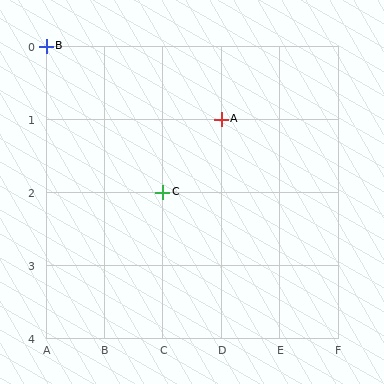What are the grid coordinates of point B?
Point B is at grid coordinates (A, 0).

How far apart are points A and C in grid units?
Points A and C are 1 column and 1 row apart (about 1.4 grid units diagonally).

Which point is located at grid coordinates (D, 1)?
Point A is at (D, 1).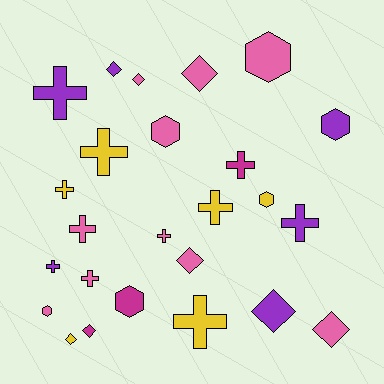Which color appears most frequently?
Pink, with 10 objects.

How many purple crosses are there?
There are 3 purple crosses.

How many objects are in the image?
There are 25 objects.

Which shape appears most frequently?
Cross, with 11 objects.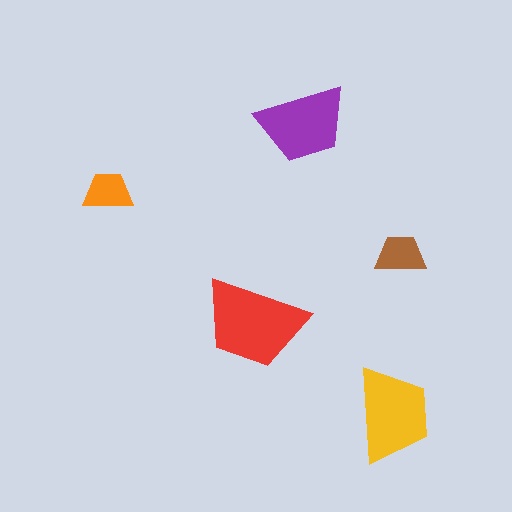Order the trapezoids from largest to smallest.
the red one, the yellow one, the purple one, the brown one, the orange one.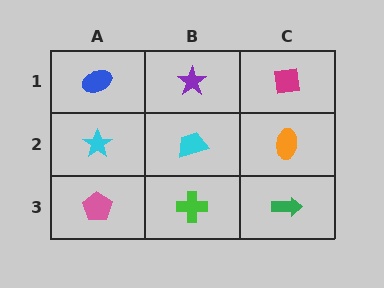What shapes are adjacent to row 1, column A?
A cyan star (row 2, column A), a purple star (row 1, column B).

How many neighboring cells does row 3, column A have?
2.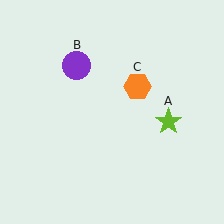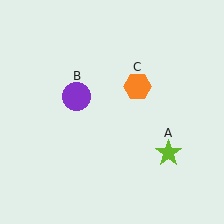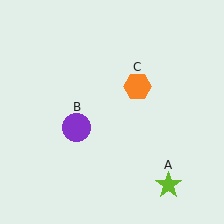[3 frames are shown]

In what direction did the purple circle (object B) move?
The purple circle (object B) moved down.